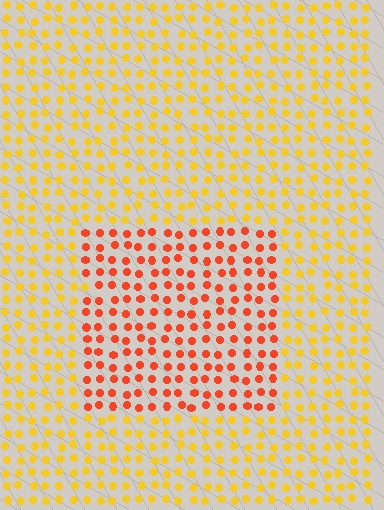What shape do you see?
I see a rectangle.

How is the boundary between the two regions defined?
The boundary is defined purely by a slight shift in hue (about 40 degrees). Spacing, size, and orientation are identical on both sides.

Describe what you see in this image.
The image is filled with small yellow elements in a uniform arrangement. A rectangle-shaped region is visible where the elements are tinted to a slightly different hue, forming a subtle color boundary.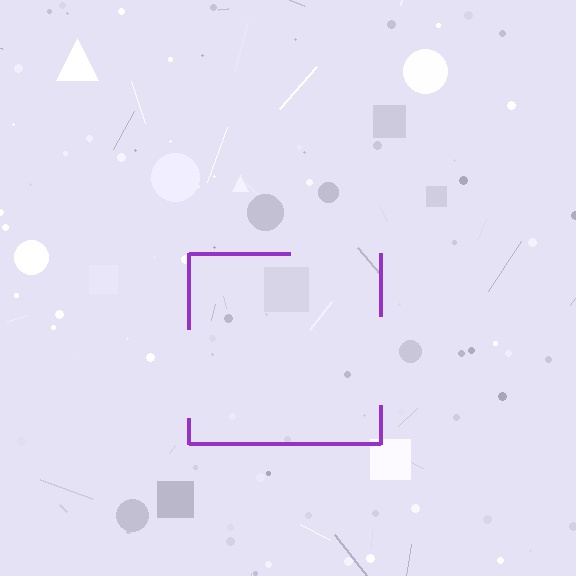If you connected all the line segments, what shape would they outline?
They would outline a square.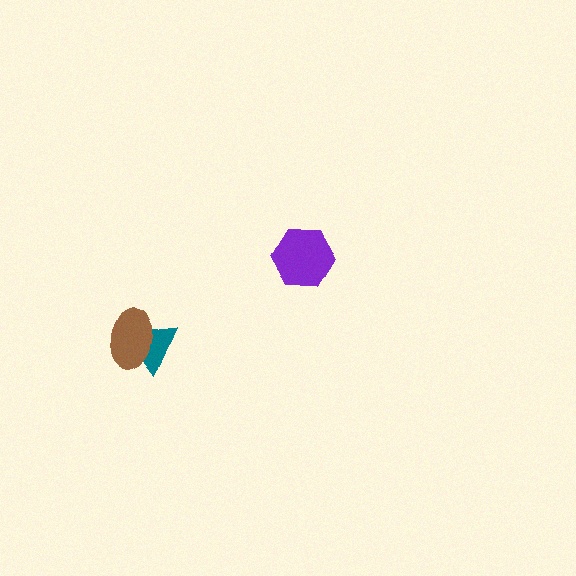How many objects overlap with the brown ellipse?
1 object overlaps with the brown ellipse.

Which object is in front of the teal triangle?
The brown ellipse is in front of the teal triangle.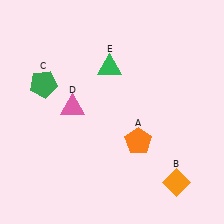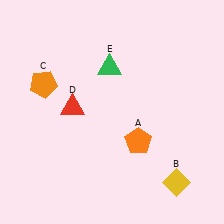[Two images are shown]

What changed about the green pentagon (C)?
In Image 1, C is green. In Image 2, it changed to orange.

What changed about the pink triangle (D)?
In Image 1, D is pink. In Image 2, it changed to red.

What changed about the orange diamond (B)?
In Image 1, B is orange. In Image 2, it changed to yellow.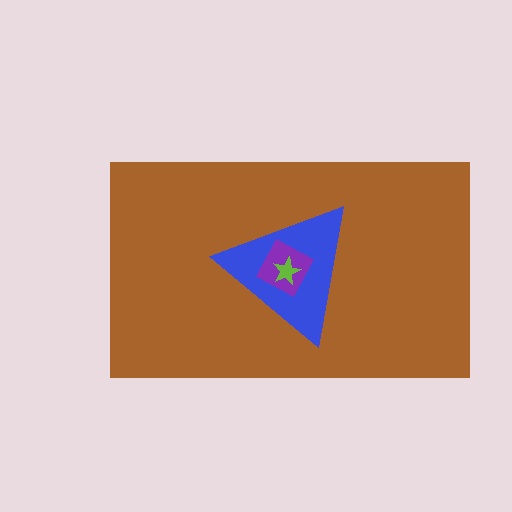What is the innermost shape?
The lime star.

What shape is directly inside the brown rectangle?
The blue triangle.